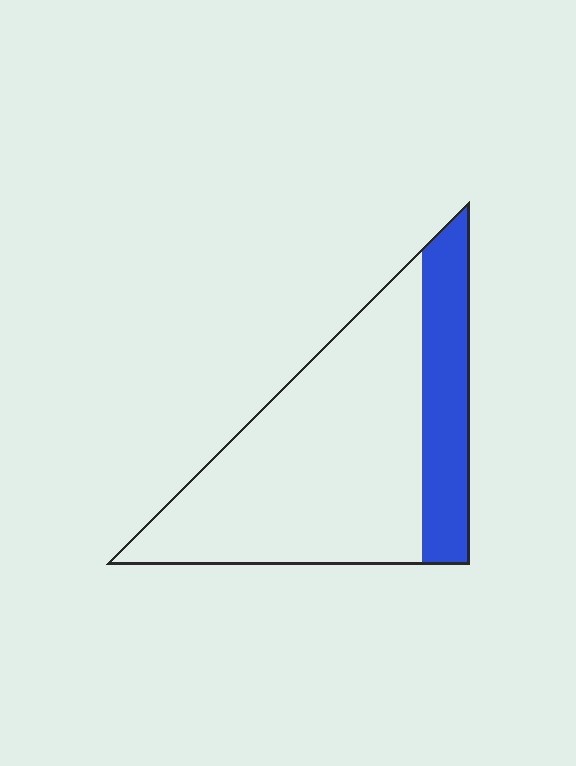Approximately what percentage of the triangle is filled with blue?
Approximately 25%.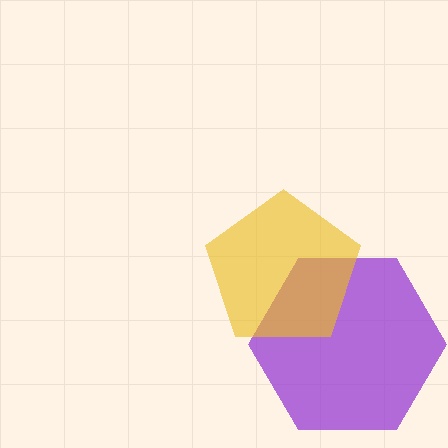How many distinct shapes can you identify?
There are 2 distinct shapes: a purple hexagon, a yellow pentagon.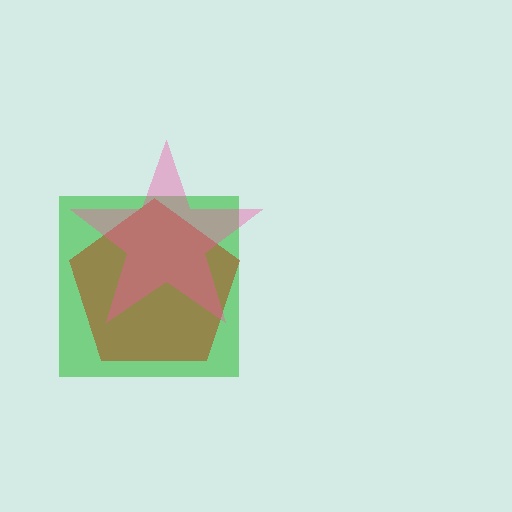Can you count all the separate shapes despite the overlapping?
Yes, there are 3 separate shapes.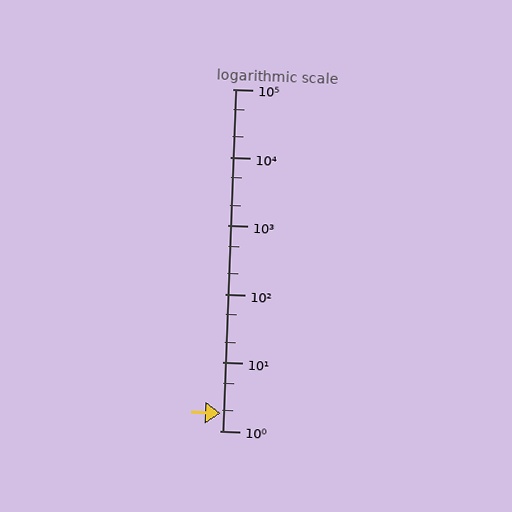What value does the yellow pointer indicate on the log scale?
The pointer indicates approximately 1.8.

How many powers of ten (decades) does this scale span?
The scale spans 5 decades, from 1 to 100000.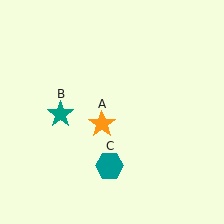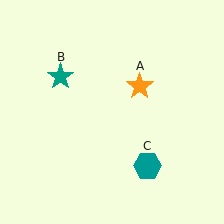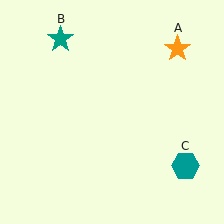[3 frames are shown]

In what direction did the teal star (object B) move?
The teal star (object B) moved up.